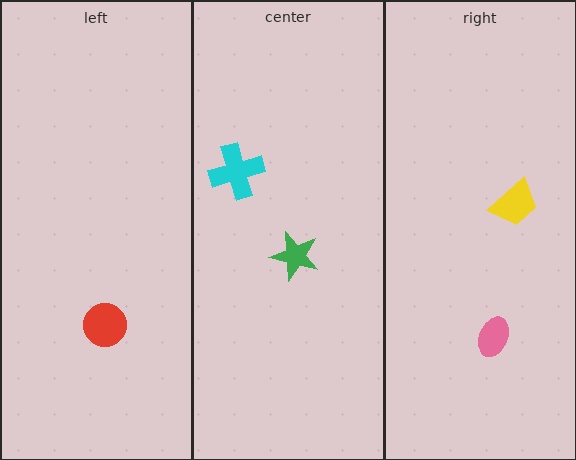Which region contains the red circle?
The left region.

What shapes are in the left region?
The red circle.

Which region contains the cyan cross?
The center region.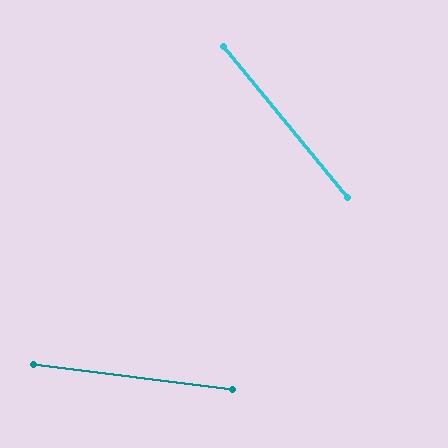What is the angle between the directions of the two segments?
Approximately 44 degrees.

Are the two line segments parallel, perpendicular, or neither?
Neither parallel nor perpendicular — they differ by about 44°.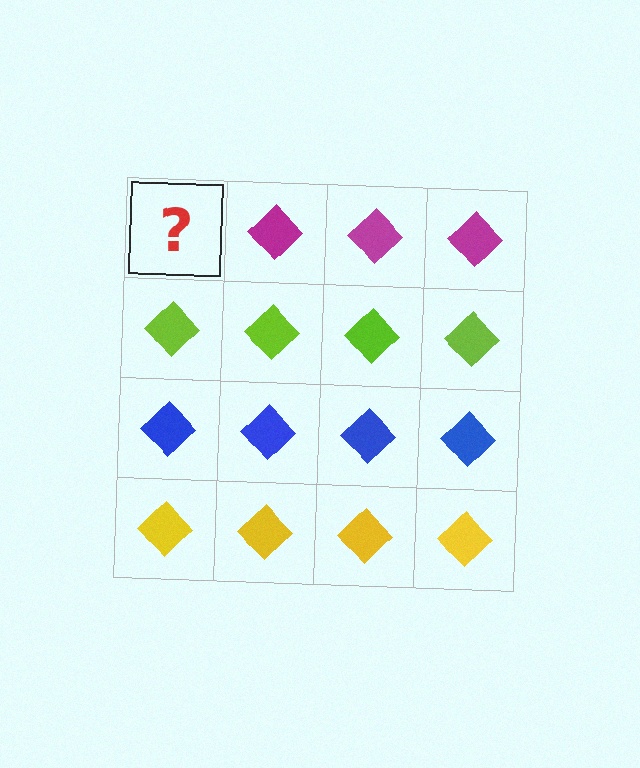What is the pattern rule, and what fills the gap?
The rule is that each row has a consistent color. The gap should be filled with a magenta diamond.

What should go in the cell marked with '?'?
The missing cell should contain a magenta diamond.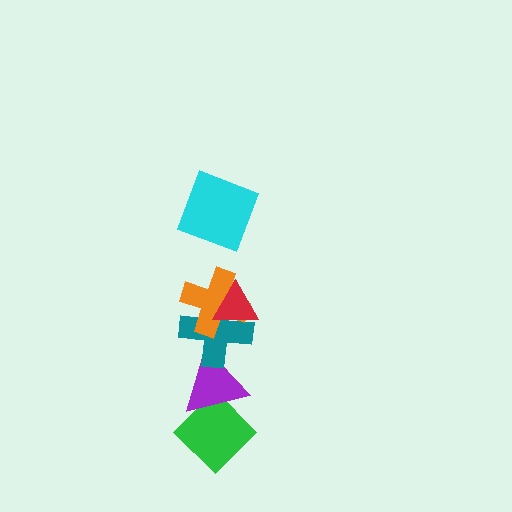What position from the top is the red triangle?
The red triangle is 2nd from the top.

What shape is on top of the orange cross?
The red triangle is on top of the orange cross.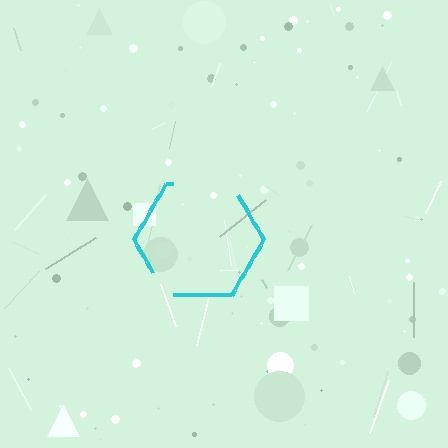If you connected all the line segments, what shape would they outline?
They would outline a hexagon.